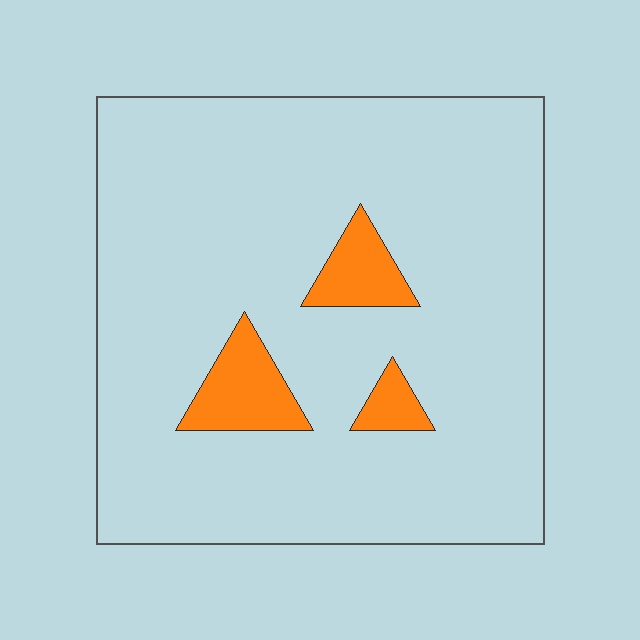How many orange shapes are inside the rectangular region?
3.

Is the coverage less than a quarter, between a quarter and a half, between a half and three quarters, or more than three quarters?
Less than a quarter.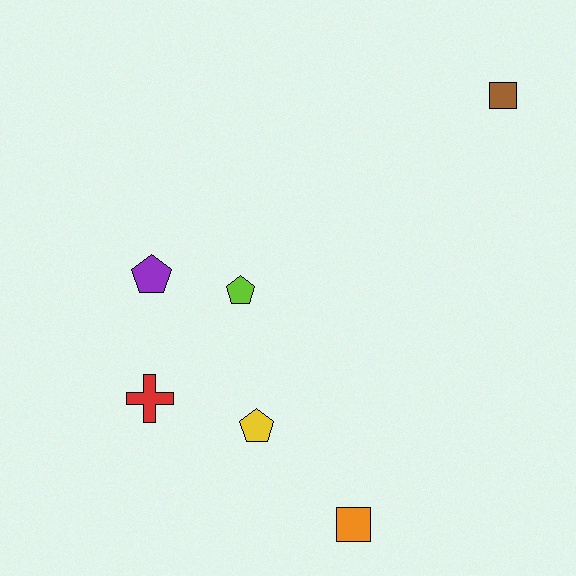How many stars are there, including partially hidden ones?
There are no stars.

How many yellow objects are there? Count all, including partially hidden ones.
There is 1 yellow object.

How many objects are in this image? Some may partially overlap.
There are 6 objects.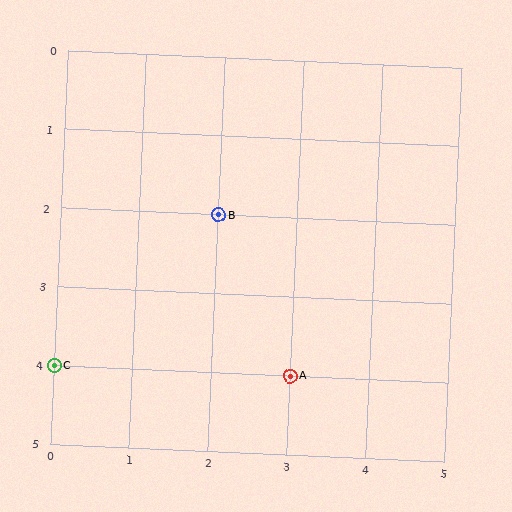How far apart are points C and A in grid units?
Points C and A are 3 columns apart.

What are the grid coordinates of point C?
Point C is at grid coordinates (0, 4).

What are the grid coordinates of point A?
Point A is at grid coordinates (3, 4).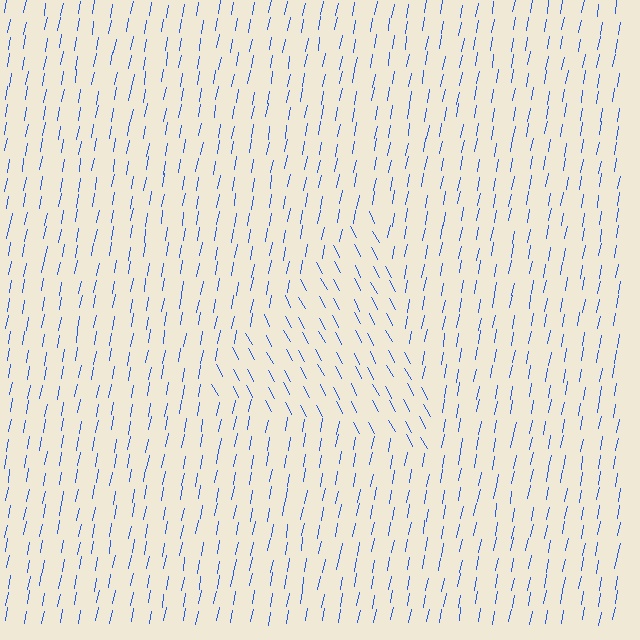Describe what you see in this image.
The image is filled with small blue line segments. A triangle region in the image has lines oriented differently from the surrounding lines, creating a visible texture boundary.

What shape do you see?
I see a triangle.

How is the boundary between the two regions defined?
The boundary is defined purely by a change in line orientation (approximately 38 degrees difference). All lines are the same color and thickness.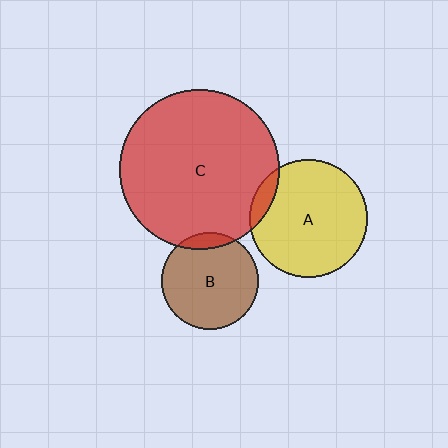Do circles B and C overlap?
Yes.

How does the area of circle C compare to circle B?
Approximately 2.7 times.